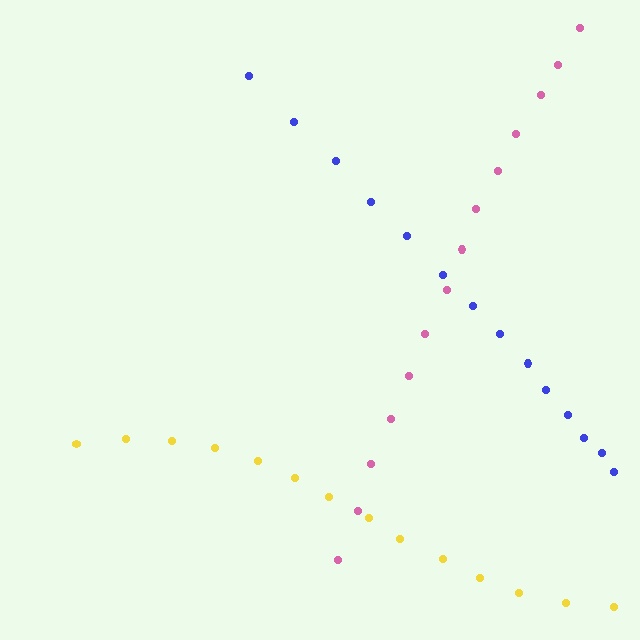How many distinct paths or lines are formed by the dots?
There are 3 distinct paths.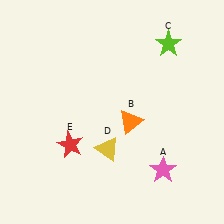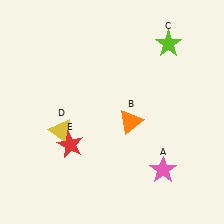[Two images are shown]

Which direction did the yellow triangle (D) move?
The yellow triangle (D) moved left.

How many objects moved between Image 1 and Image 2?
1 object moved between the two images.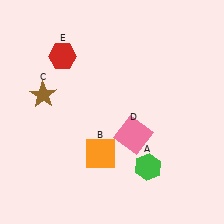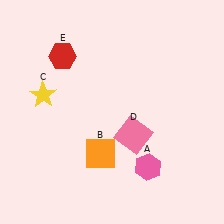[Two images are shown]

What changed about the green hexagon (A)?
In Image 1, A is green. In Image 2, it changed to pink.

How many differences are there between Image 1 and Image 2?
There are 2 differences between the two images.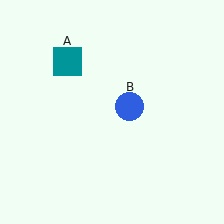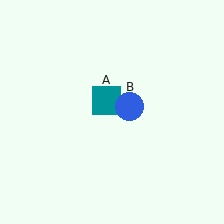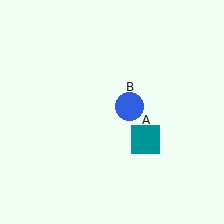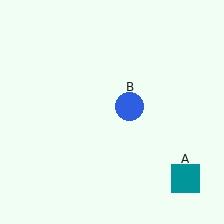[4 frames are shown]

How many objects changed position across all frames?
1 object changed position: teal square (object A).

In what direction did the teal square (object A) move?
The teal square (object A) moved down and to the right.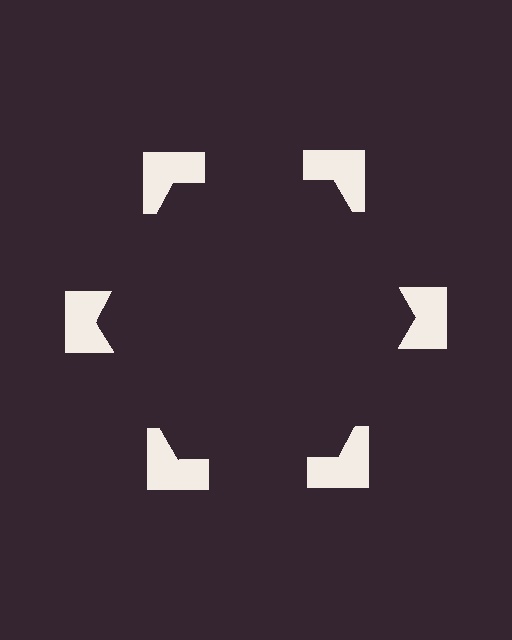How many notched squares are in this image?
There are 6 — one at each vertex of the illusory hexagon.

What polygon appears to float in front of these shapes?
An illusory hexagon — its edges are inferred from the aligned wedge cuts in the notched squares, not physically drawn.